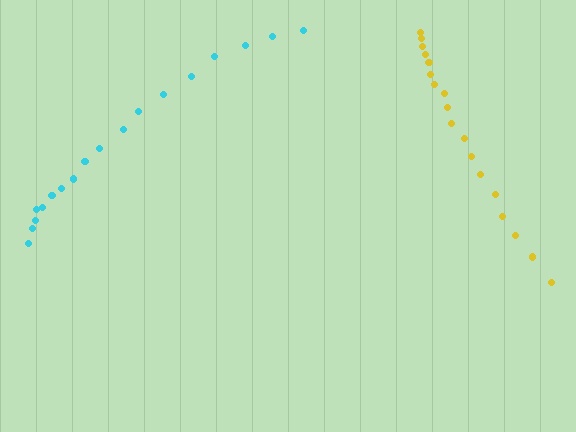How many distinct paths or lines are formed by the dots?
There are 2 distinct paths.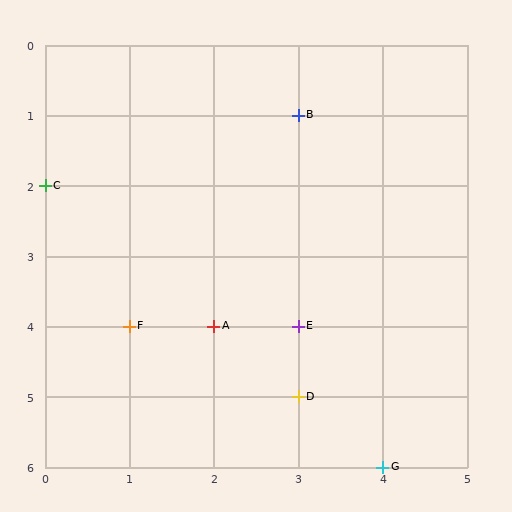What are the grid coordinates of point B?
Point B is at grid coordinates (3, 1).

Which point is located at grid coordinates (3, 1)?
Point B is at (3, 1).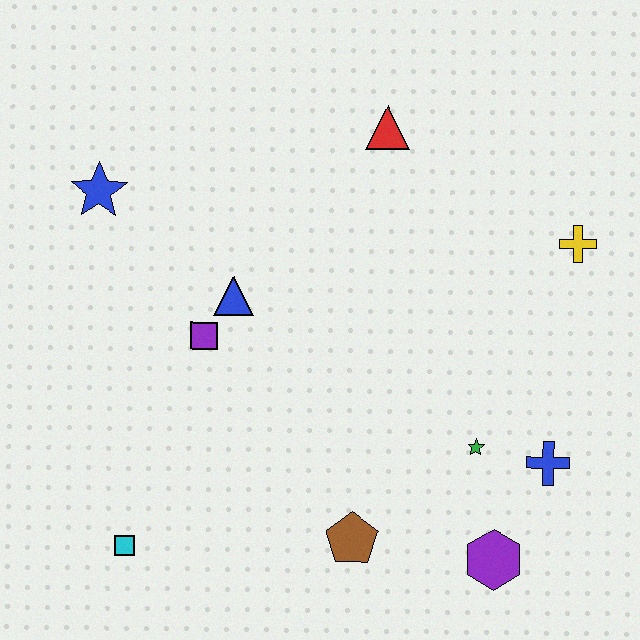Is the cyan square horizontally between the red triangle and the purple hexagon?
No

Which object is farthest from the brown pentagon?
The blue star is farthest from the brown pentagon.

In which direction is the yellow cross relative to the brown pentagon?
The yellow cross is above the brown pentagon.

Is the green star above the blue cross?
Yes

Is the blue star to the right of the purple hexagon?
No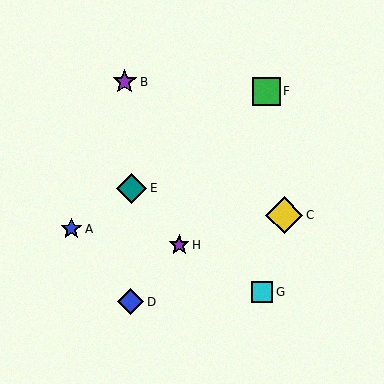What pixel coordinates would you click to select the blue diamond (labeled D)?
Click at (131, 302) to select the blue diamond D.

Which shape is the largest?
The yellow diamond (labeled C) is the largest.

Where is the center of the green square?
The center of the green square is at (267, 91).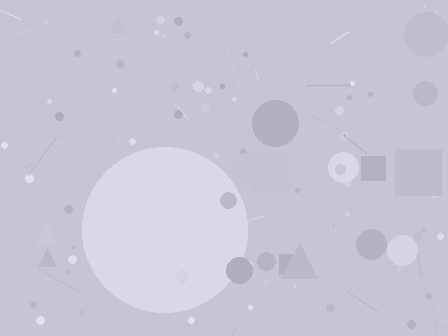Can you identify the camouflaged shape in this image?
The camouflaged shape is a circle.